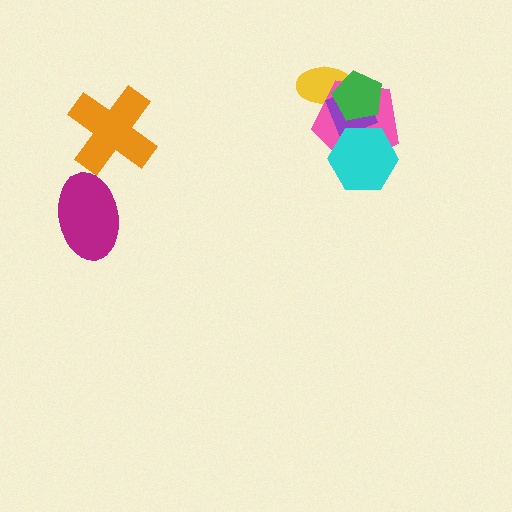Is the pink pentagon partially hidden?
Yes, it is partially covered by another shape.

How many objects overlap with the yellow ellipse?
3 objects overlap with the yellow ellipse.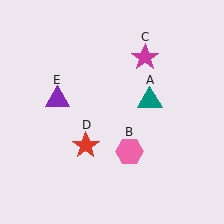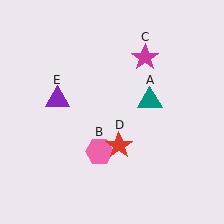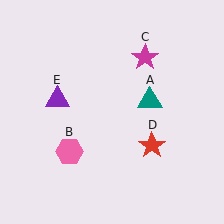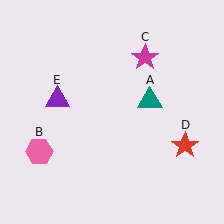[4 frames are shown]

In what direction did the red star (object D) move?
The red star (object D) moved right.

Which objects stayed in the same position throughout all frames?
Teal triangle (object A) and magenta star (object C) and purple triangle (object E) remained stationary.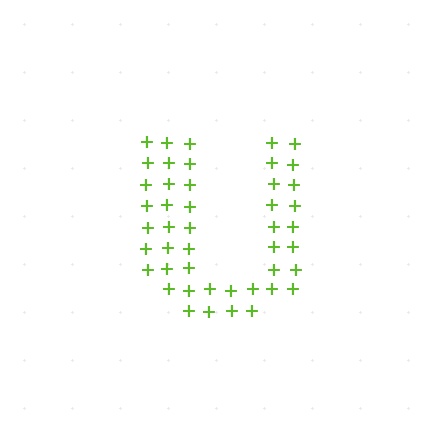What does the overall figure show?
The overall figure shows the letter U.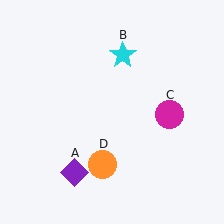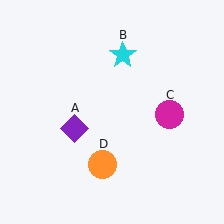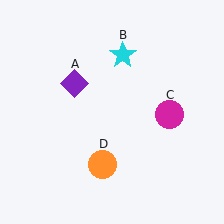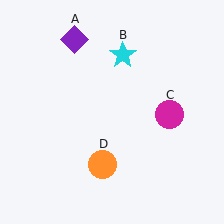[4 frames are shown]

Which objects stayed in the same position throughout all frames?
Cyan star (object B) and magenta circle (object C) and orange circle (object D) remained stationary.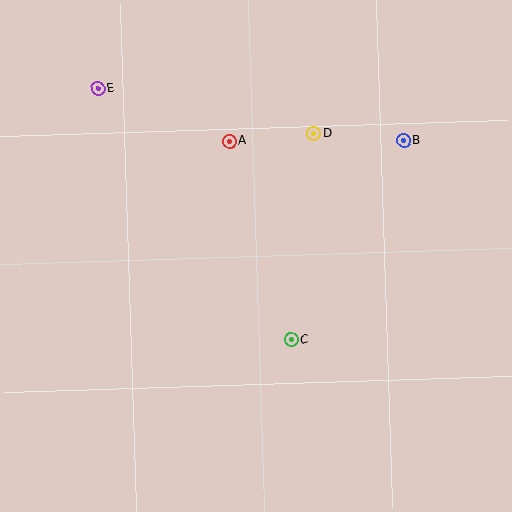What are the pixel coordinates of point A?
Point A is at (229, 141).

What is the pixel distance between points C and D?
The distance between C and D is 207 pixels.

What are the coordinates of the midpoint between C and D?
The midpoint between C and D is at (302, 237).